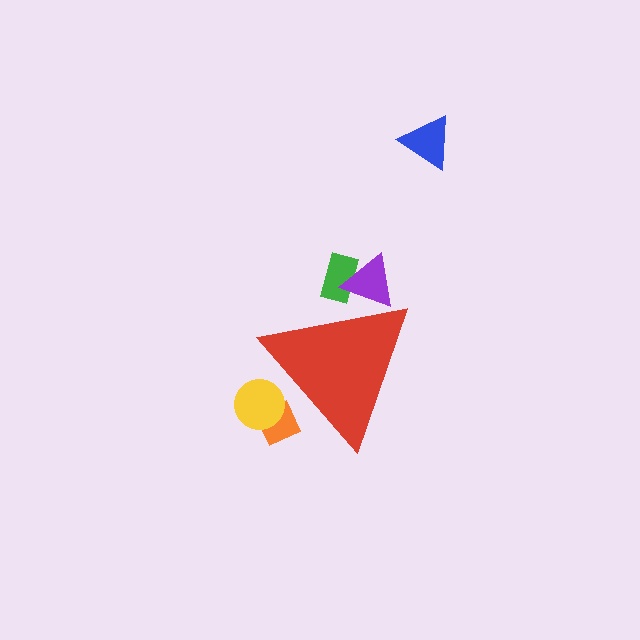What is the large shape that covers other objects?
A red triangle.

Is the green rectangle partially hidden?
Yes, the green rectangle is partially hidden behind the red triangle.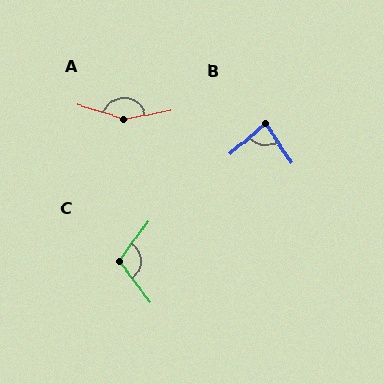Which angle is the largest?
A, at approximately 152 degrees.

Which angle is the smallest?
B, at approximately 84 degrees.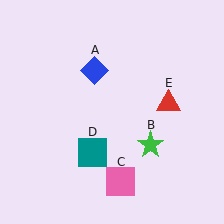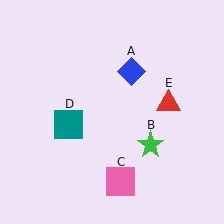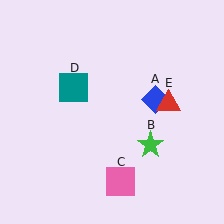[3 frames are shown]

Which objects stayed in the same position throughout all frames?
Green star (object B) and pink square (object C) and red triangle (object E) remained stationary.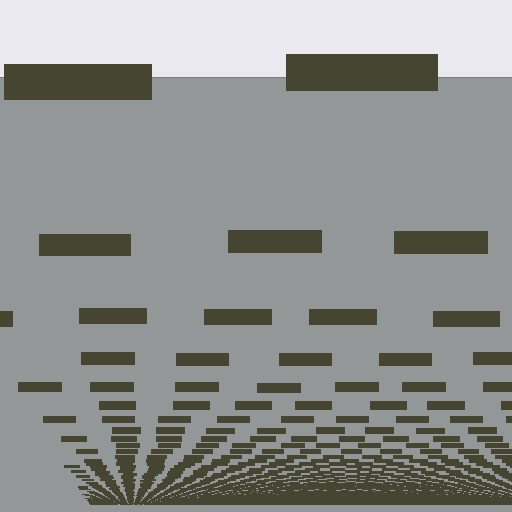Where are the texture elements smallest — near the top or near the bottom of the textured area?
Near the bottom.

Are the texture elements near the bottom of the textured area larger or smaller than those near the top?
Smaller. The gradient is inverted — elements near the bottom are smaller and denser.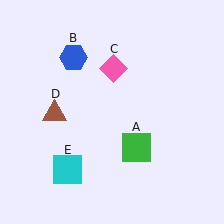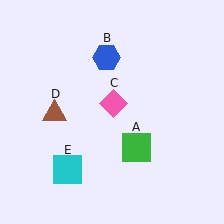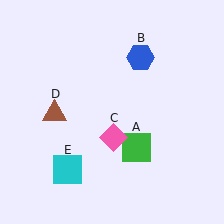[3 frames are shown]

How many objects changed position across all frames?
2 objects changed position: blue hexagon (object B), pink diamond (object C).